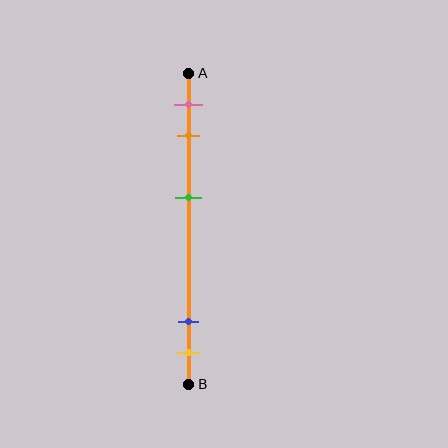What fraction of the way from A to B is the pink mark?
The pink mark is approximately 10% (0.1) of the way from A to B.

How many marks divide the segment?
There are 5 marks dividing the segment.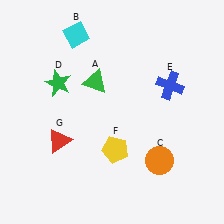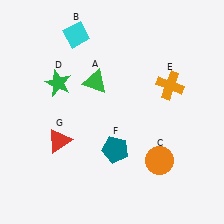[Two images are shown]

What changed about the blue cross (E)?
In Image 1, E is blue. In Image 2, it changed to orange.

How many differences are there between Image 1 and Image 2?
There are 2 differences between the two images.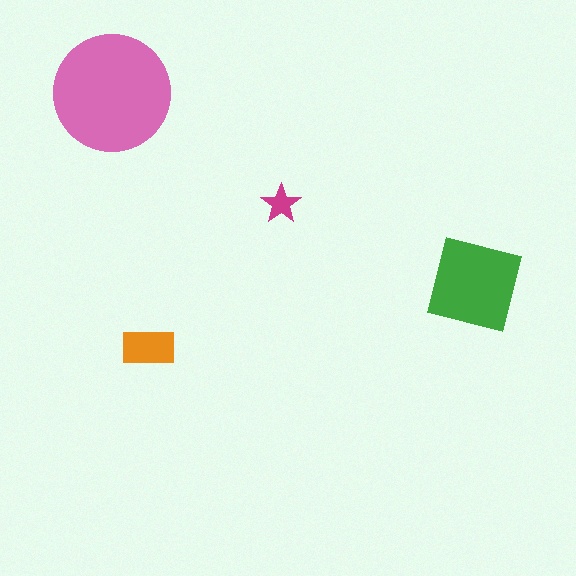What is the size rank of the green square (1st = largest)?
2nd.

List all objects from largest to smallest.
The pink circle, the green square, the orange rectangle, the magenta star.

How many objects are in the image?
There are 4 objects in the image.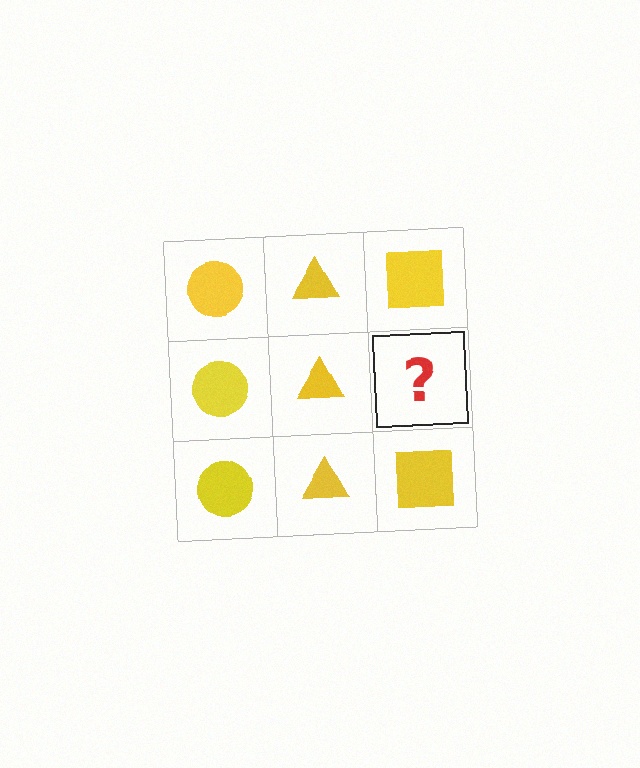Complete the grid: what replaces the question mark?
The question mark should be replaced with a yellow square.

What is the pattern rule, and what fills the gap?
The rule is that each column has a consistent shape. The gap should be filled with a yellow square.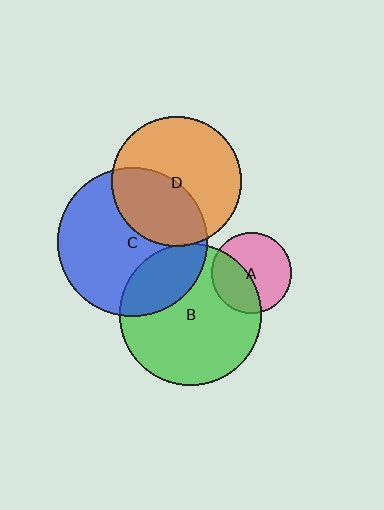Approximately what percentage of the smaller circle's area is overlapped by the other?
Approximately 40%.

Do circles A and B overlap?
Yes.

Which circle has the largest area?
Circle C (blue).